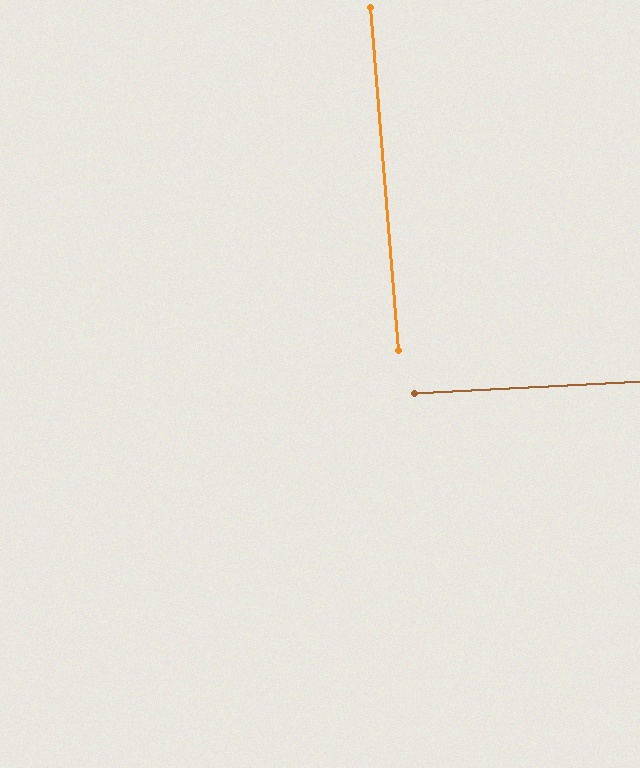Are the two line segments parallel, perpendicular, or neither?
Perpendicular — they meet at approximately 88°.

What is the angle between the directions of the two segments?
Approximately 88 degrees.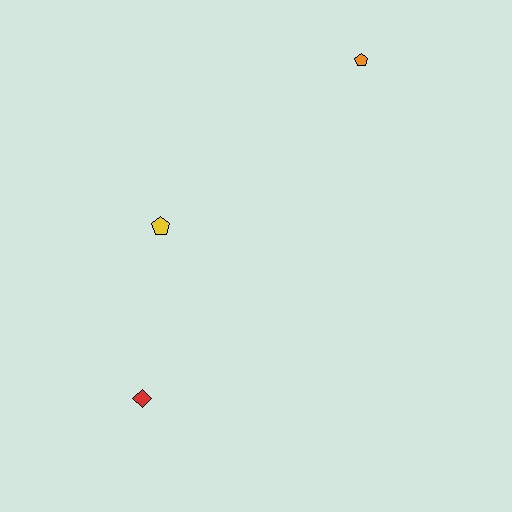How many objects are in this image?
There are 3 objects.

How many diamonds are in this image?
There is 1 diamond.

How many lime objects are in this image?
There are no lime objects.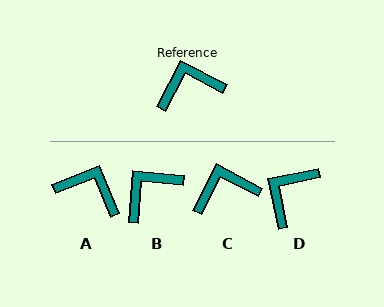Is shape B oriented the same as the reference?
No, it is off by about 23 degrees.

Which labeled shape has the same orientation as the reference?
C.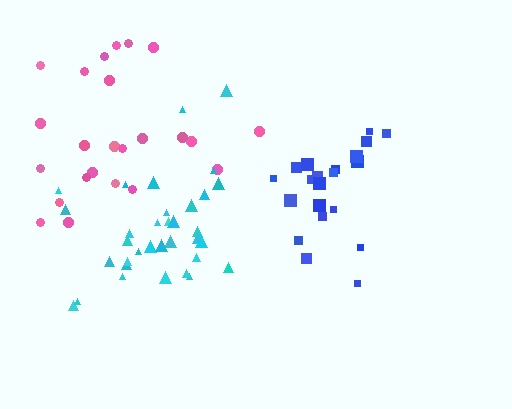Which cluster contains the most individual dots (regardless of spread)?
Cyan (34).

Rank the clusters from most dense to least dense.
cyan, blue, pink.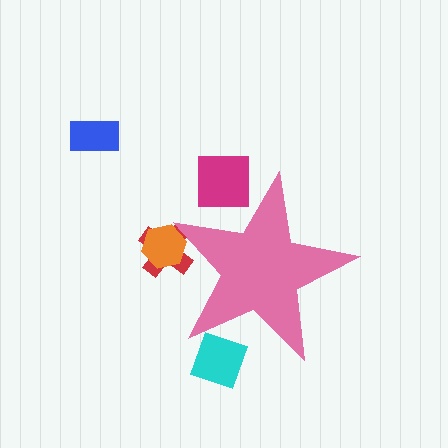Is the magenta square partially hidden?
Yes, the magenta square is partially hidden behind the pink star.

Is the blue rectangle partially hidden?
No, the blue rectangle is fully visible.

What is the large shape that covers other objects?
A pink star.